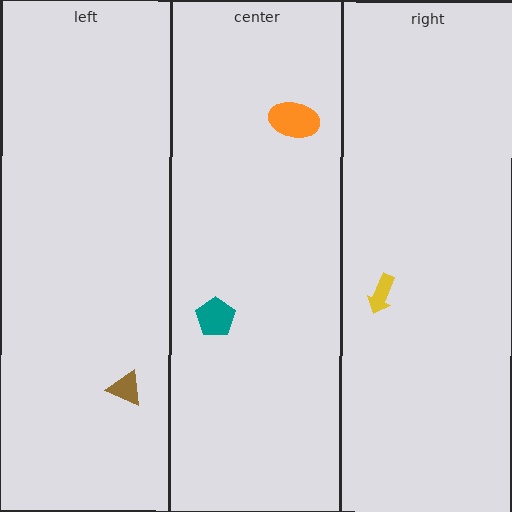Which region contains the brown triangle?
The left region.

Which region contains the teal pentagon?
The center region.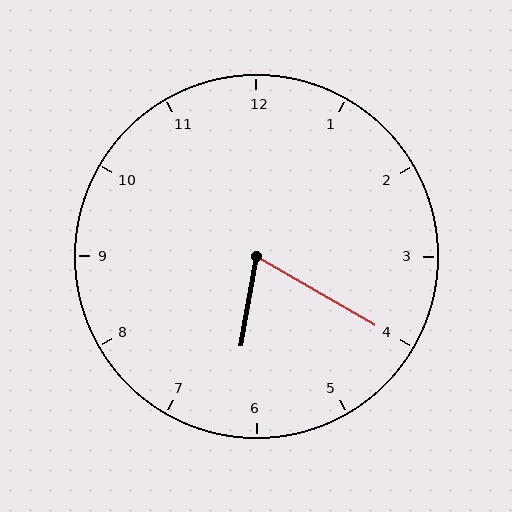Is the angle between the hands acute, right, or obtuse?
It is acute.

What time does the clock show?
6:20.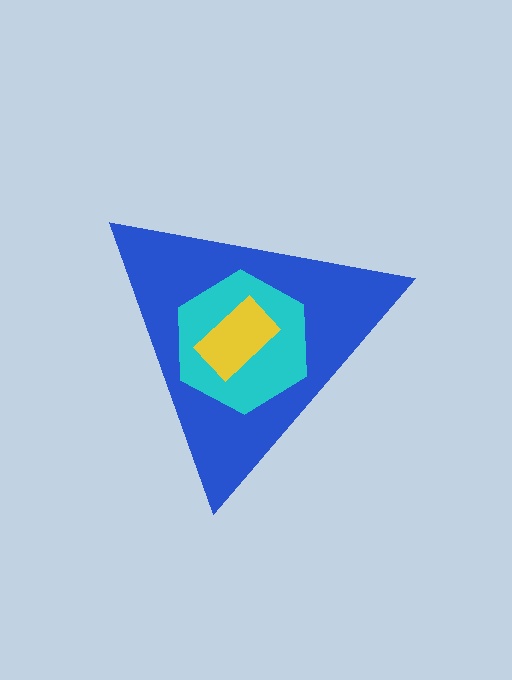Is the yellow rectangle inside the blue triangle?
Yes.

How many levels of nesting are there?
3.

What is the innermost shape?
The yellow rectangle.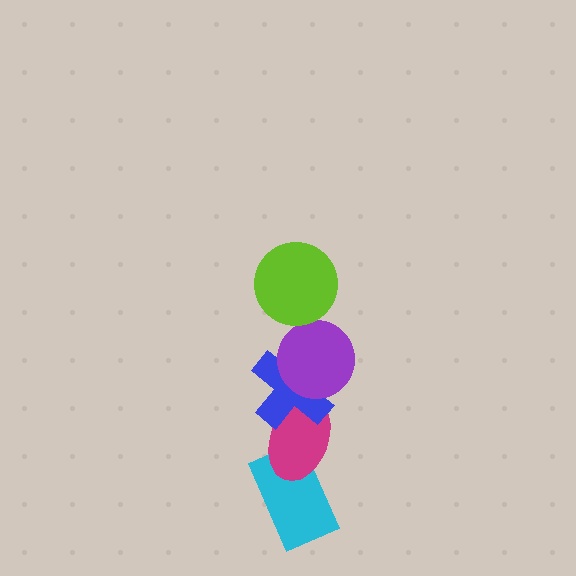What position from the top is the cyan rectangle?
The cyan rectangle is 5th from the top.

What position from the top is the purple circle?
The purple circle is 2nd from the top.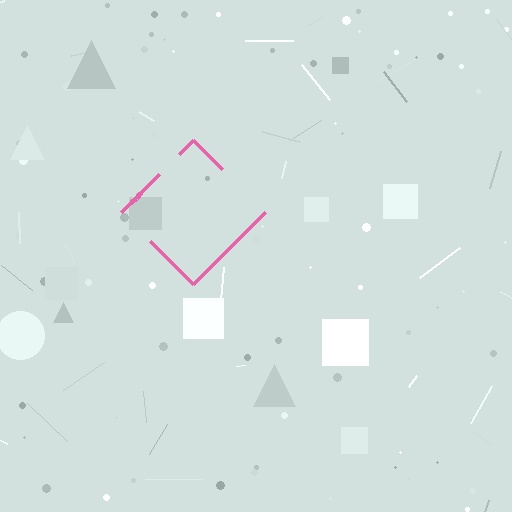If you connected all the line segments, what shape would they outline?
They would outline a diamond.